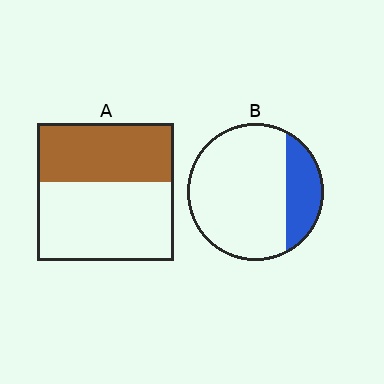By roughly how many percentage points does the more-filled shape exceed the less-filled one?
By roughly 20 percentage points (A over B).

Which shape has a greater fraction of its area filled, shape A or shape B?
Shape A.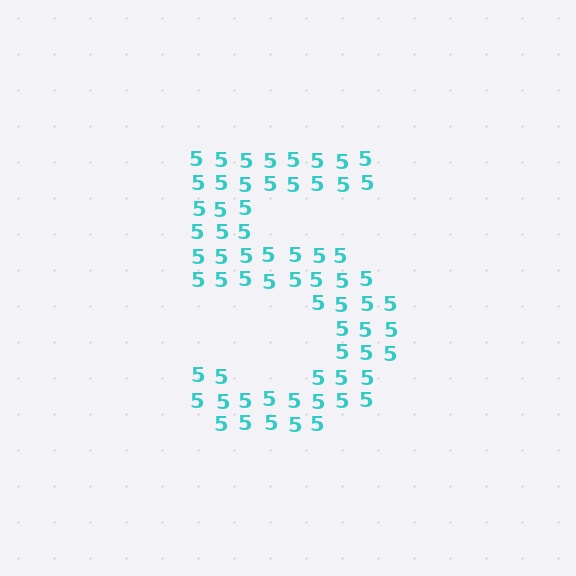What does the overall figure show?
The overall figure shows the digit 5.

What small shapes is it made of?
It is made of small digit 5's.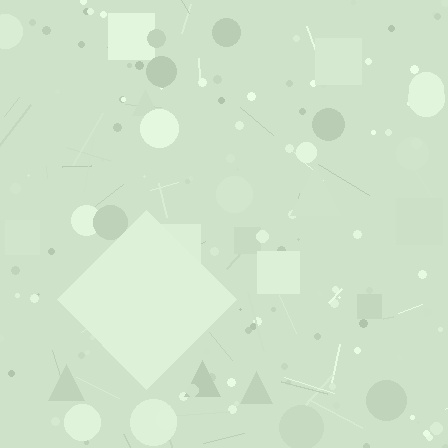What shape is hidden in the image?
A diamond is hidden in the image.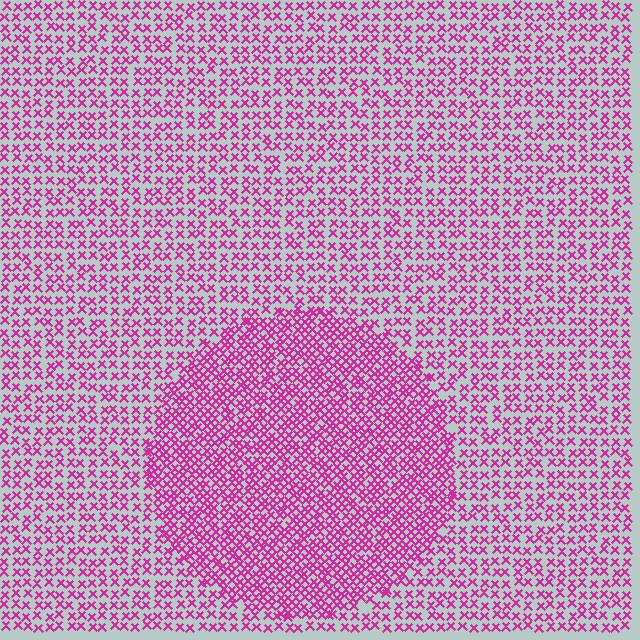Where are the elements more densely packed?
The elements are more densely packed inside the circle boundary.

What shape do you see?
I see a circle.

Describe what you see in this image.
The image contains small magenta elements arranged at two different densities. A circle-shaped region is visible where the elements are more densely packed than the surrounding area.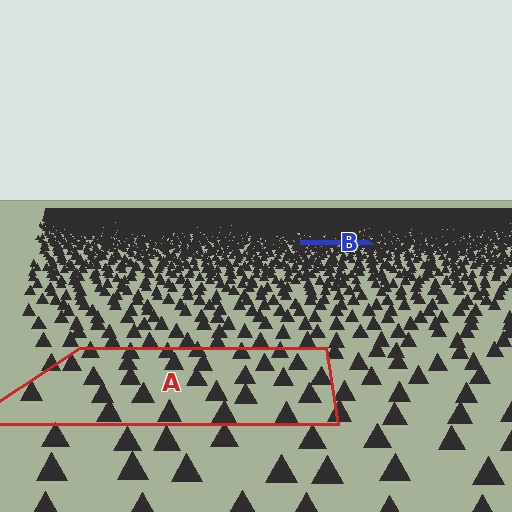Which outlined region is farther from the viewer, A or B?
Region B is farther from the viewer — the texture elements inside it appear smaller and more densely packed.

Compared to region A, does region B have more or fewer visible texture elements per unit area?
Region B has more texture elements per unit area — they are packed more densely because it is farther away.